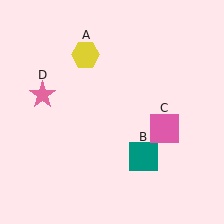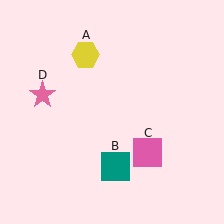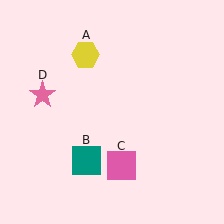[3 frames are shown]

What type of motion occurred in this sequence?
The teal square (object B), pink square (object C) rotated clockwise around the center of the scene.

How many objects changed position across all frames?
2 objects changed position: teal square (object B), pink square (object C).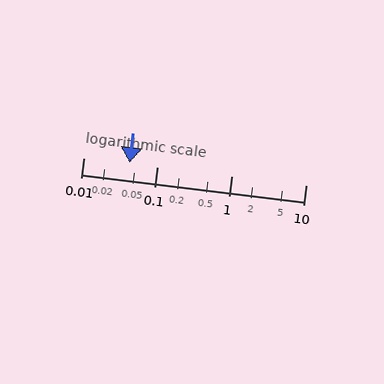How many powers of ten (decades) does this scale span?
The scale spans 3 decades, from 0.01 to 10.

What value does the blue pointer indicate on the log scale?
The pointer indicates approximately 0.042.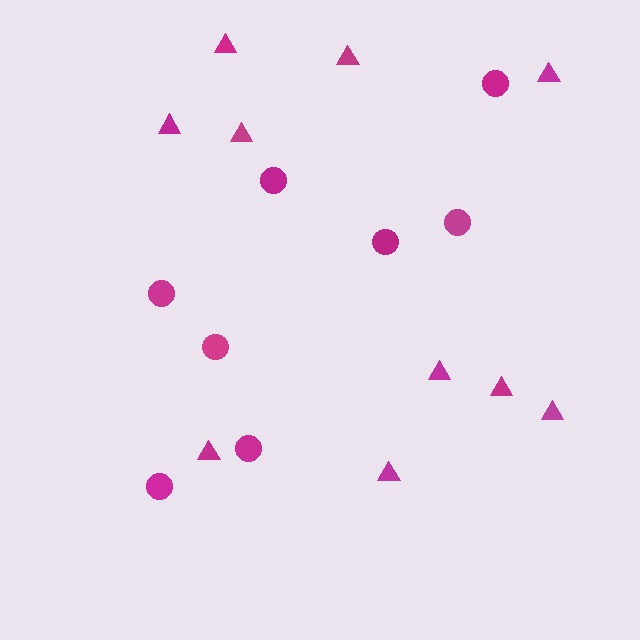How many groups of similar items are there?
There are 2 groups: one group of circles (8) and one group of triangles (10).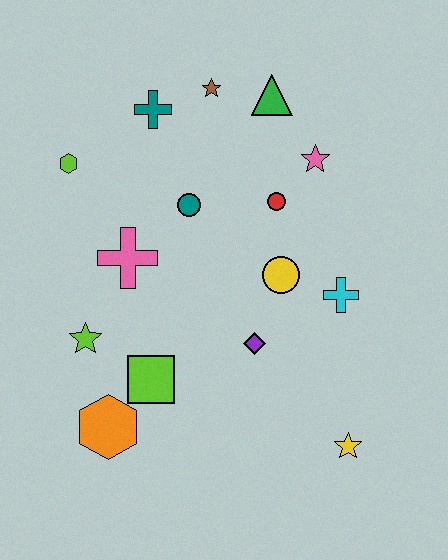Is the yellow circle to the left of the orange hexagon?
No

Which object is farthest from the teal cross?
The yellow star is farthest from the teal cross.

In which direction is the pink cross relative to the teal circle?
The pink cross is to the left of the teal circle.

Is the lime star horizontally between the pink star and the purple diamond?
No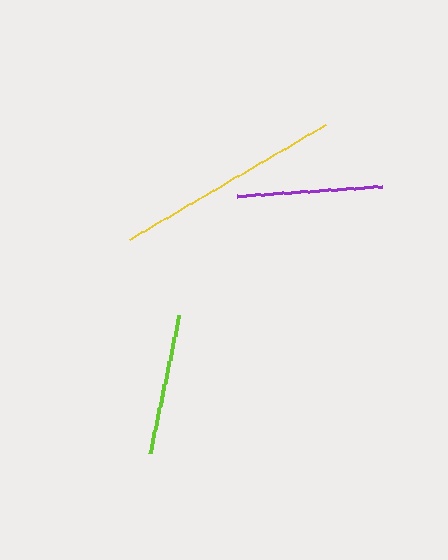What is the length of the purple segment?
The purple segment is approximately 145 pixels long.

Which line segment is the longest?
The yellow line is the longest at approximately 228 pixels.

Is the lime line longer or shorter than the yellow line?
The yellow line is longer than the lime line.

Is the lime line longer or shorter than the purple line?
The purple line is longer than the lime line.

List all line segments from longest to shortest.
From longest to shortest: yellow, purple, lime.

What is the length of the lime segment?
The lime segment is approximately 142 pixels long.